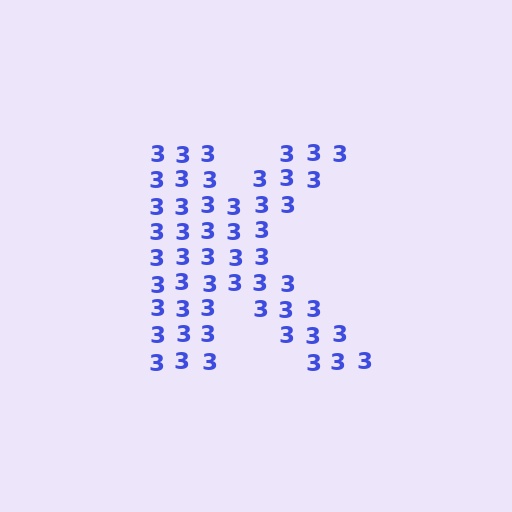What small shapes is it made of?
It is made of small digit 3's.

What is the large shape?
The large shape is the letter K.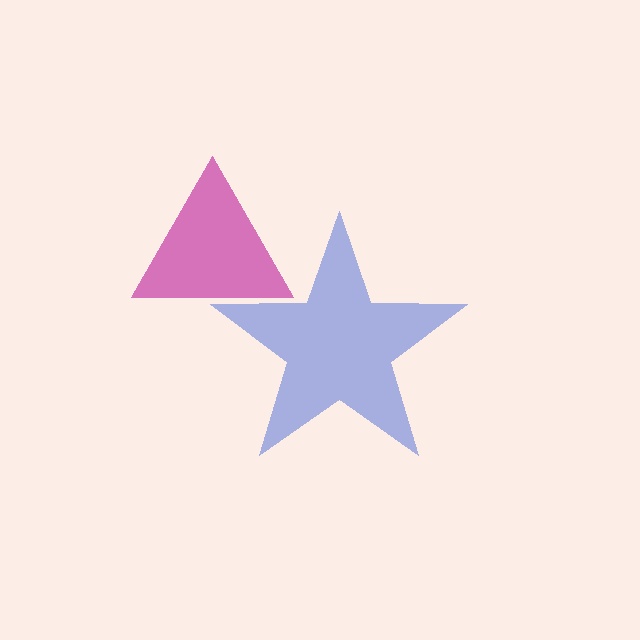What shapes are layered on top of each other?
The layered shapes are: a blue star, a magenta triangle.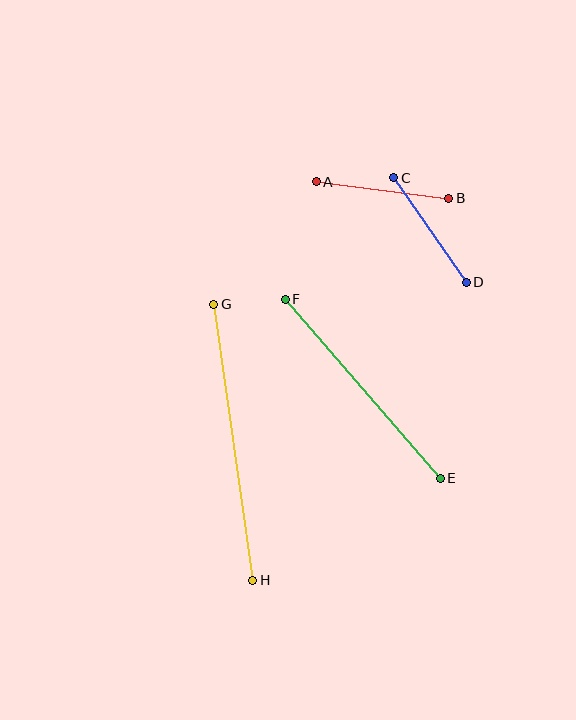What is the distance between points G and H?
The distance is approximately 279 pixels.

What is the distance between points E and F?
The distance is approximately 237 pixels.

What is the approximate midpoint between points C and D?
The midpoint is at approximately (430, 230) pixels.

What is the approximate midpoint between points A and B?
The midpoint is at approximately (383, 190) pixels.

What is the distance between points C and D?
The distance is approximately 127 pixels.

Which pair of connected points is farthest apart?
Points G and H are farthest apart.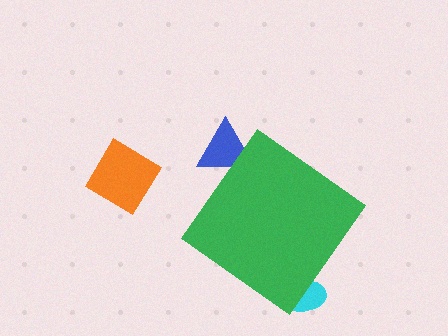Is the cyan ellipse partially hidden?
Yes, the cyan ellipse is partially hidden behind the green diamond.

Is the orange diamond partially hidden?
No, the orange diamond is fully visible.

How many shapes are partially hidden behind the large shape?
2 shapes are partially hidden.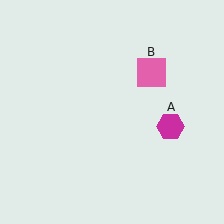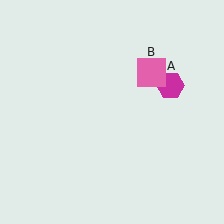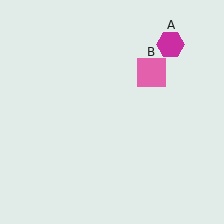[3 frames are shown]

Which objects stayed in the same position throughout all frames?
Pink square (object B) remained stationary.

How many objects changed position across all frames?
1 object changed position: magenta hexagon (object A).